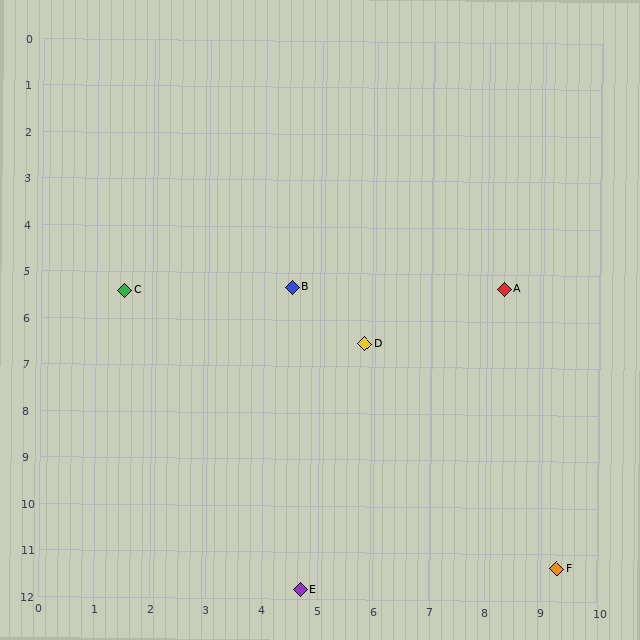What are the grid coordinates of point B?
Point B is at approximately (4.5, 5.3).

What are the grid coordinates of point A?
Point A is at approximately (8.3, 5.3).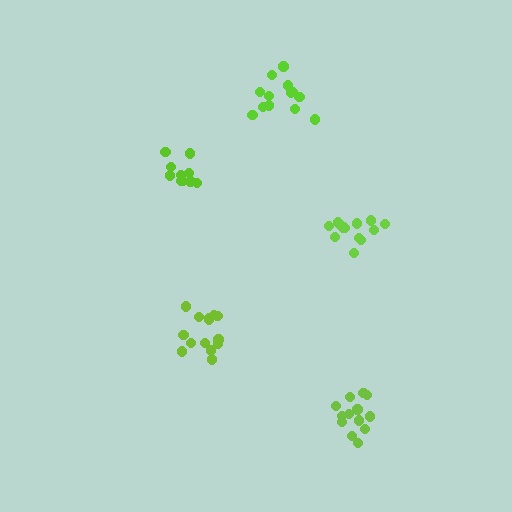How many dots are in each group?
Group 1: 14 dots, Group 2: 13 dots, Group 3: 13 dots, Group 4: 12 dots, Group 5: 13 dots (65 total).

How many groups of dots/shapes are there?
There are 5 groups.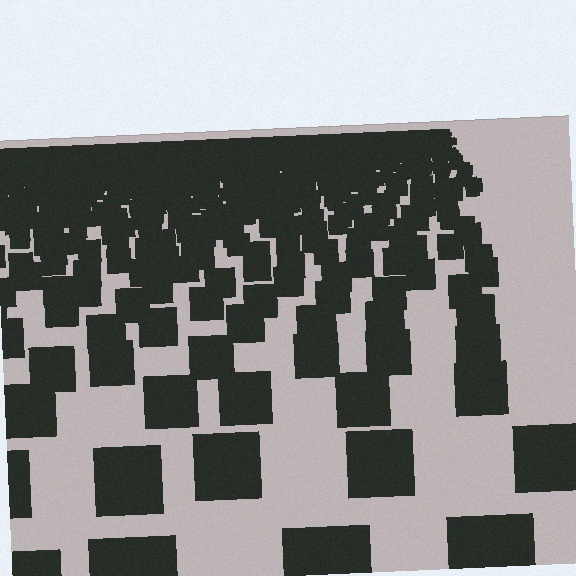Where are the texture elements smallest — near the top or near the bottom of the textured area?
Near the top.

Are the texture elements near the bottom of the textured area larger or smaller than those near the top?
Larger. Near the bottom, elements are closer to the viewer and appear at a bigger on-screen size.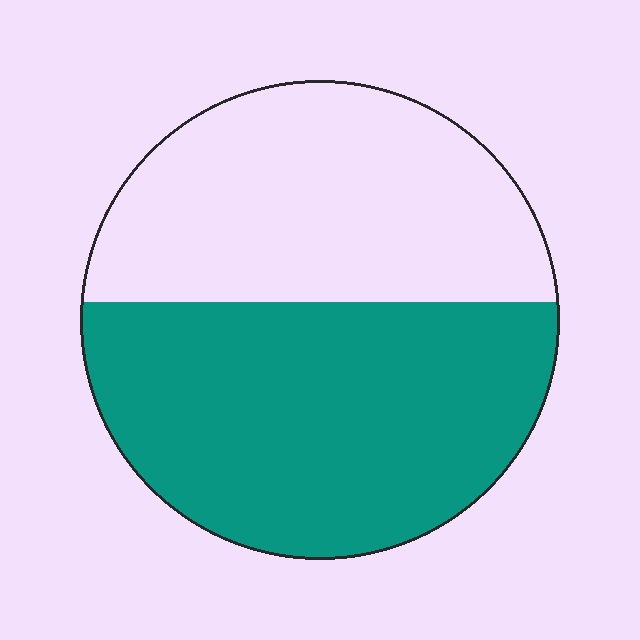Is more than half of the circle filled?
Yes.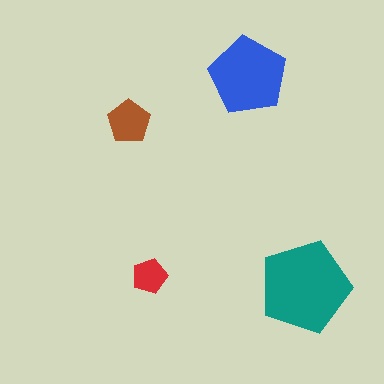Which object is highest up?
The blue pentagon is topmost.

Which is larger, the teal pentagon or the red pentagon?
The teal one.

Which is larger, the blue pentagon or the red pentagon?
The blue one.